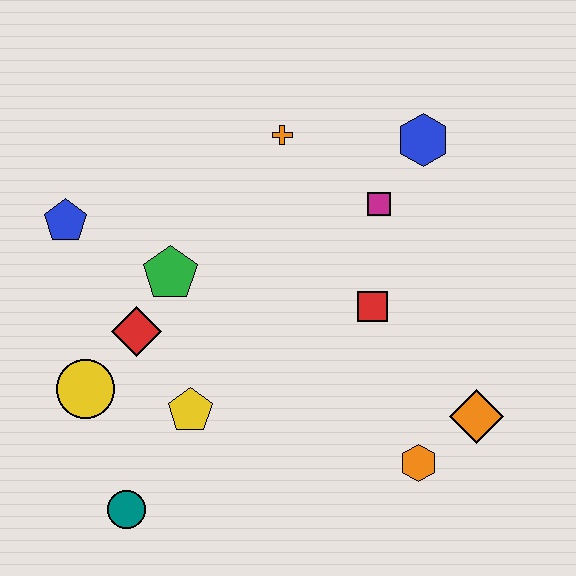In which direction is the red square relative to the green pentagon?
The red square is to the right of the green pentagon.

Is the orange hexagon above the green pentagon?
No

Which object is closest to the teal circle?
The yellow pentagon is closest to the teal circle.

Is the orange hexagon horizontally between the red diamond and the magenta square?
No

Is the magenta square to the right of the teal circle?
Yes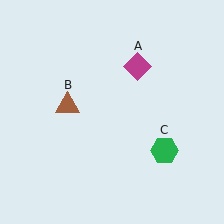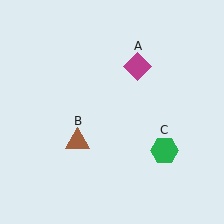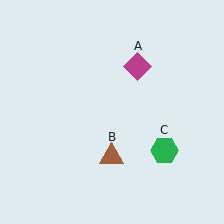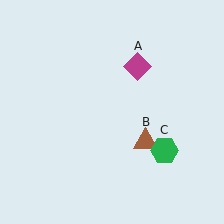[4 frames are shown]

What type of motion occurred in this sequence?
The brown triangle (object B) rotated counterclockwise around the center of the scene.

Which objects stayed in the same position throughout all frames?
Magenta diamond (object A) and green hexagon (object C) remained stationary.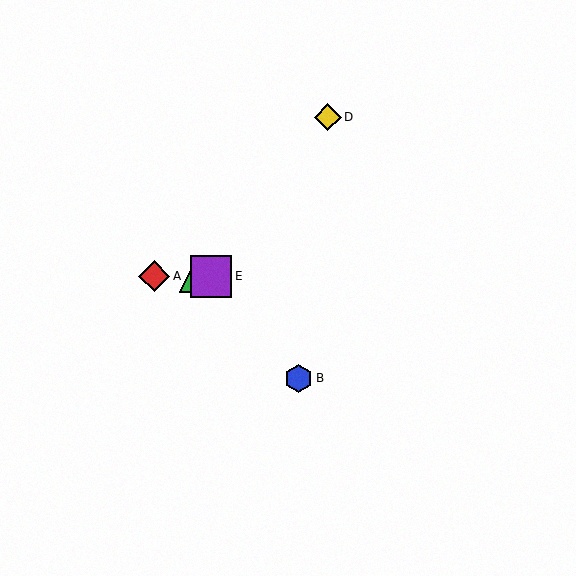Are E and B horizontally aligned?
No, E is at y≈276 and B is at y≈378.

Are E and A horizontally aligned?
Yes, both are at y≈276.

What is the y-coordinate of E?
Object E is at y≈276.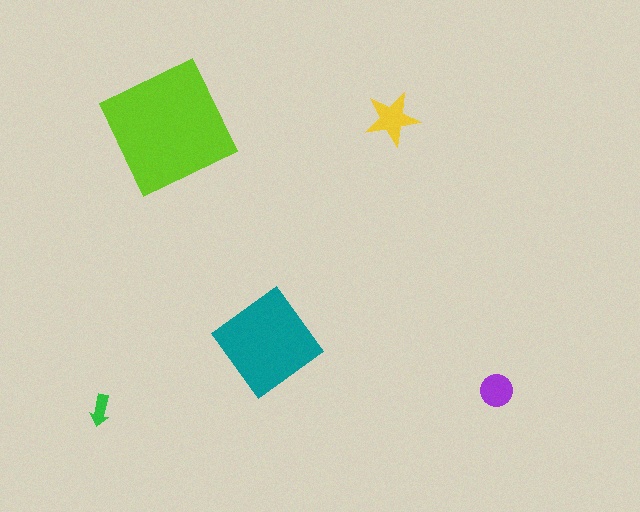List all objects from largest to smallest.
The lime square, the teal diamond, the yellow star, the purple circle, the green arrow.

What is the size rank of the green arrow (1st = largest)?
5th.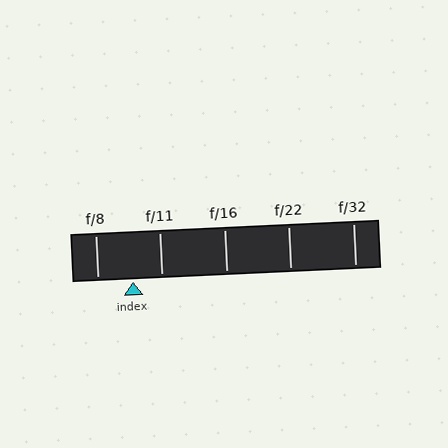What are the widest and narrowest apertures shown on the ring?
The widest aperture shown is f/8 and the narrowest is f/32.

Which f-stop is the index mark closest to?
The index mark is closest to f/11.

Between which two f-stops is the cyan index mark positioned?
The index mark is between f/8 and f/11.